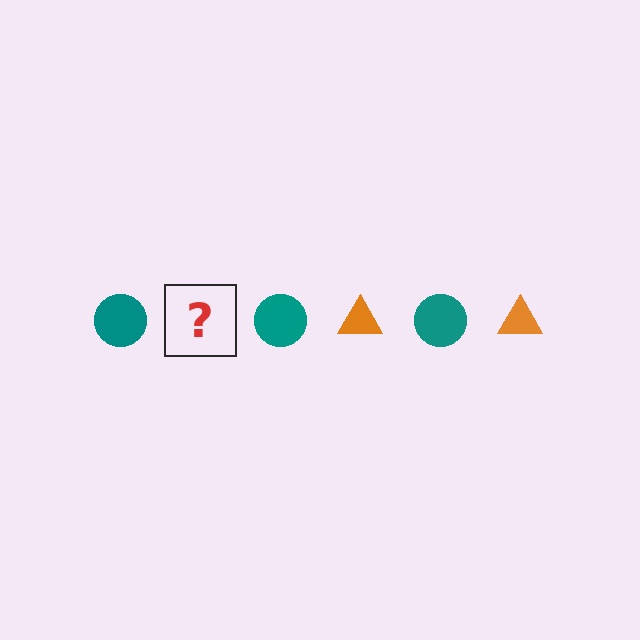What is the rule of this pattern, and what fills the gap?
The rule is that the pattern alternates between teal circle and orange triangle. The gap should be filled with an orange triangle.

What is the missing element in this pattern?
The missing element is an orange triangle.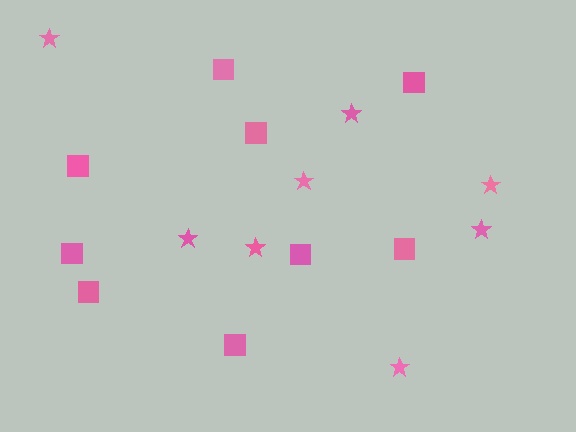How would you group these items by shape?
There are 2 groups: one group of squares (9) and one group of stars (8).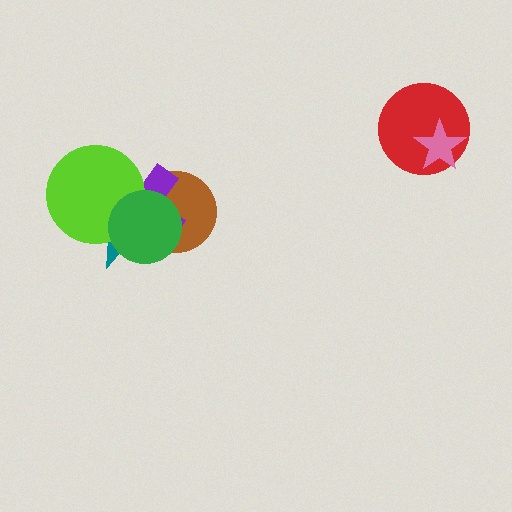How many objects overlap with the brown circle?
3 objects overlap with the brown circle.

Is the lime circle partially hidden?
Yes, it is partially covered by another shape.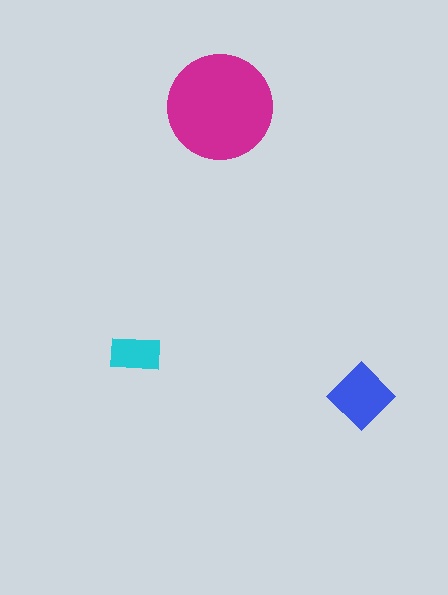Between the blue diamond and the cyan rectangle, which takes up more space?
The blue diamond.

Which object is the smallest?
The cyan rectangle.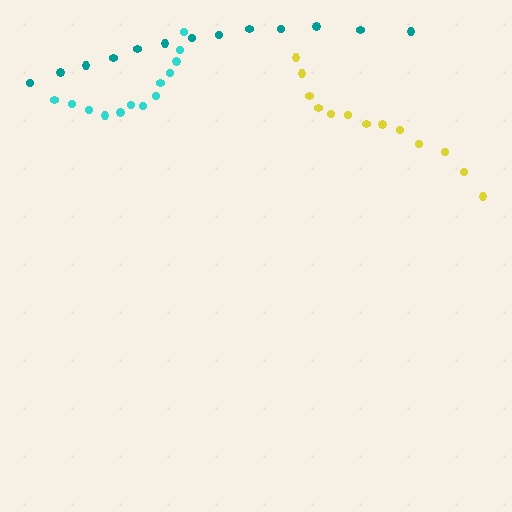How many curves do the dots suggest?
There are 3 distinct paths.